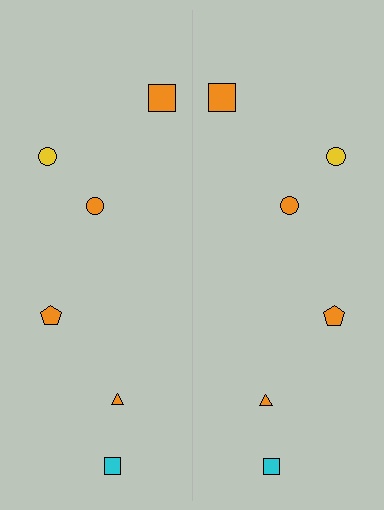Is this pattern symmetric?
Yes, this pattern has bilateral (reflection) symmetry.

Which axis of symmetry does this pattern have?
The pattern has a vertical axis of symmetry running through the center of the image.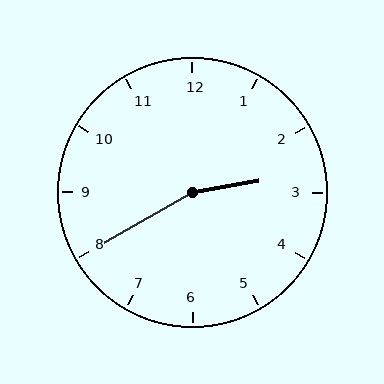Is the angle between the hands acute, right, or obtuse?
It is obtuse.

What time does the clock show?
2:40.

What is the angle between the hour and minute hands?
Approximately 160 degrees.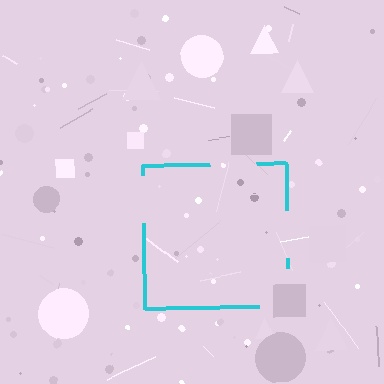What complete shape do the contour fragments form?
The contour fragments form a square.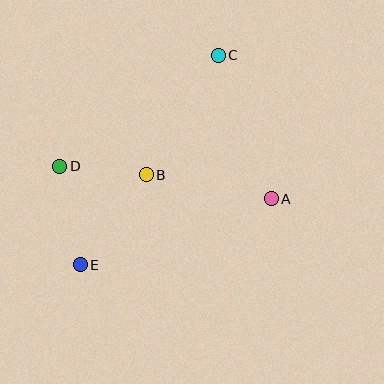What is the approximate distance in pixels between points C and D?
The distance between C and D is approximately 193 pixels.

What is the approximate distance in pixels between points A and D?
The distance between A and D is approximately 214 pixels.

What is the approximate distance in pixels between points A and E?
The distance between A and E is approximately 202 pixels.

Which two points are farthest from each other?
Points C and E are farthest from each other.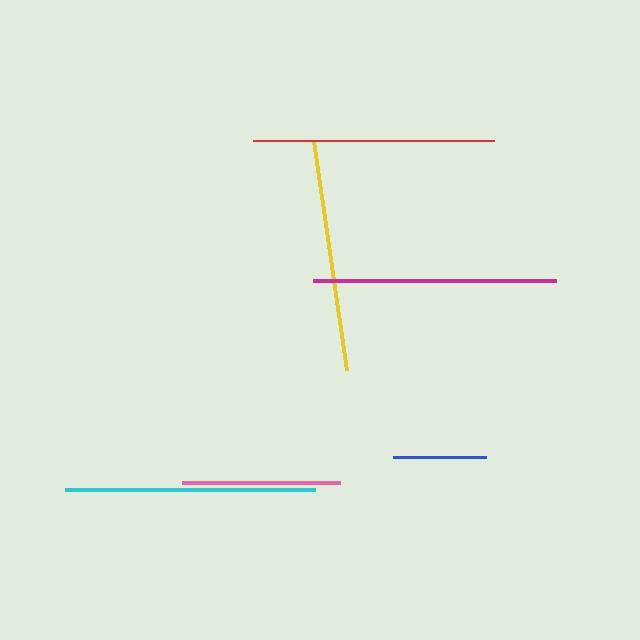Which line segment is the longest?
The cyan line is the longest at approximately 249 pixels.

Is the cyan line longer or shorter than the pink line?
The cyan line is longer than the pink line.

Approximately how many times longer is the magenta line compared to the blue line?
The magenta line is approximately 2.6 times the length of the blue line.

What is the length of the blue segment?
The blue segment is approximately 93 pixels long.